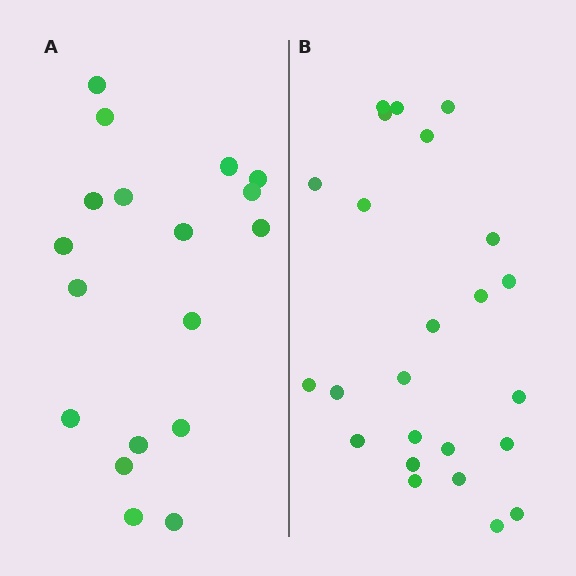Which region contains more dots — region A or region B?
Region B (the right region) has more dots.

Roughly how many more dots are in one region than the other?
Region B has about 6 more dots than region A.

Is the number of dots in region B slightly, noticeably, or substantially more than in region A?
Region B has noticeably more, but not dramatically so. The ratio is roughly 1.3 to 1.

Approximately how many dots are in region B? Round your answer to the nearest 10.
About 20 dots. (The exact count is 24, which rounds to 20.)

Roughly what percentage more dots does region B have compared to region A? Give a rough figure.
About 35% more.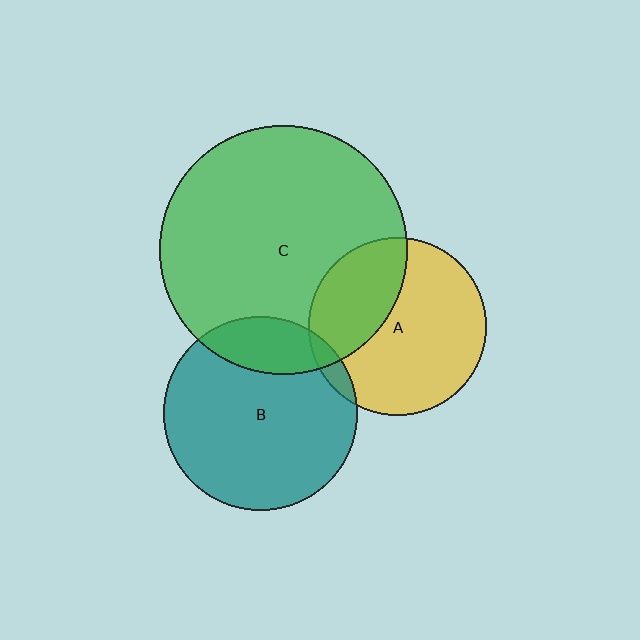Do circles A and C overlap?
Yes.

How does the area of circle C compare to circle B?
Approximately 1.6 times.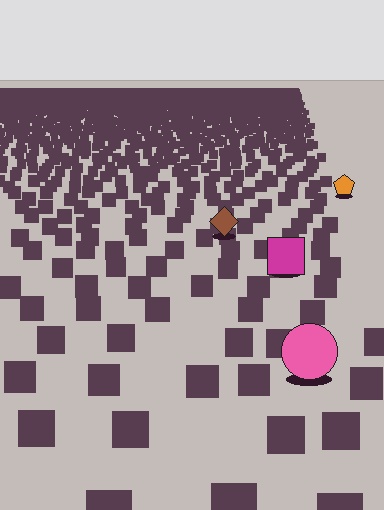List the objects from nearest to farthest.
From nearest to farthest: the pink circle, the magenta square, the brown diamond, the orange pentagon.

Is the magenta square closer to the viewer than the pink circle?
No. The pink circle is closer — you can tell from the texture gradient: the ground texture is coarser near it.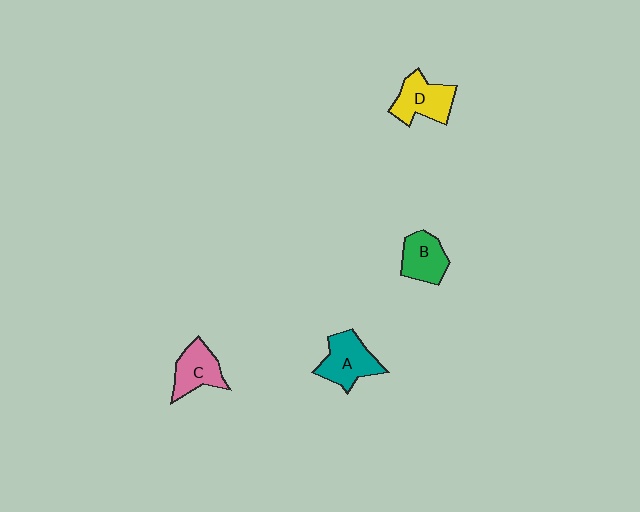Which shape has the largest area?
Shape A (teal).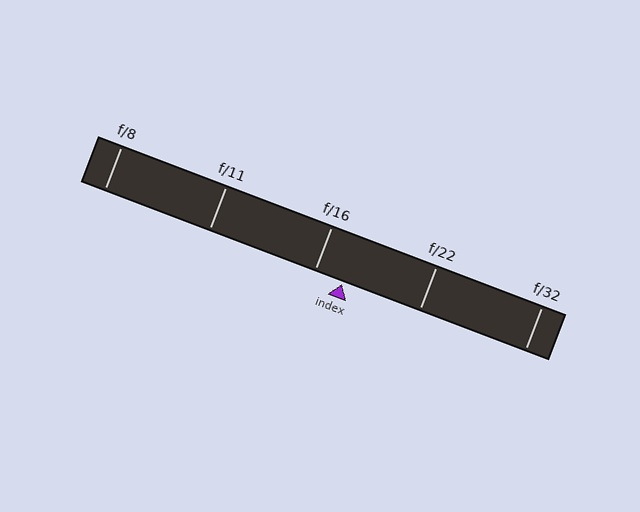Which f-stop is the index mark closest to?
The index mark is closest to f/16.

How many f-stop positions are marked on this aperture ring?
There are 5 f-stop positions marked.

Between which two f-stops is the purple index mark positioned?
The index mark is between f/16 and f/22.